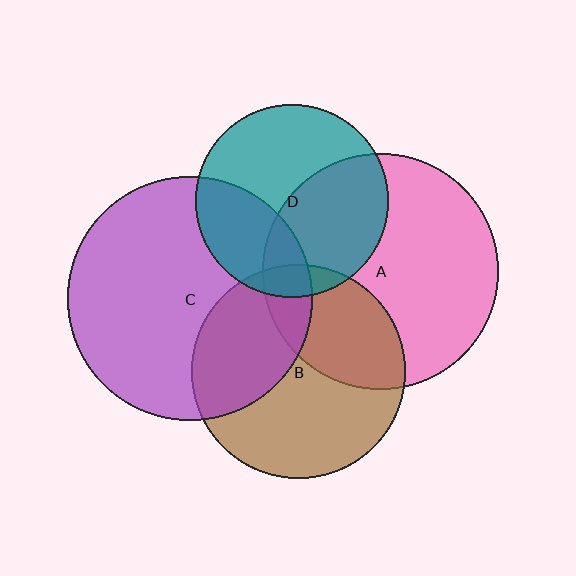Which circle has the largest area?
Circle C (purple).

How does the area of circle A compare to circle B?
Approximately 1.2 times.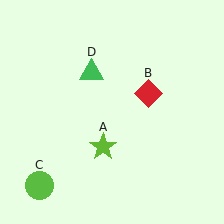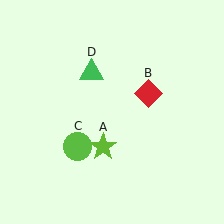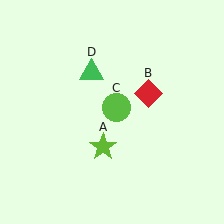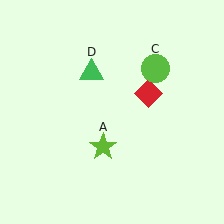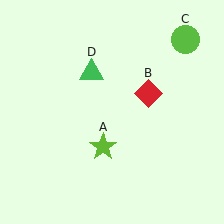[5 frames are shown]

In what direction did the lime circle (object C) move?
The lime circle (object C) moved up and to the right.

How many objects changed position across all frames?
1 object changed position: lime circle (object C).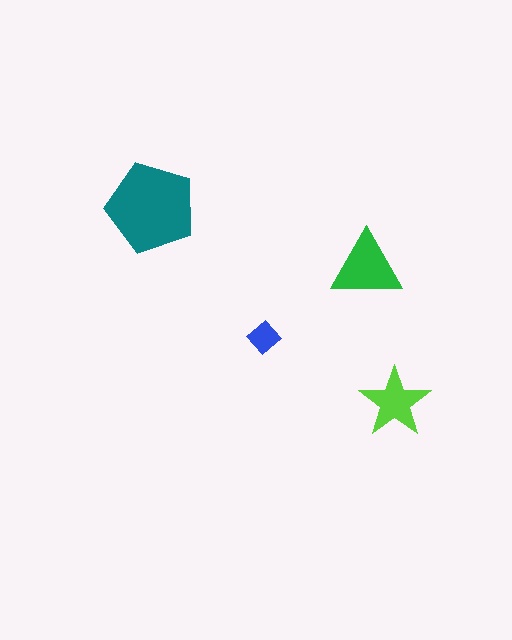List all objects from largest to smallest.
The teal pentagon, the green triangle, the lime star, the blue diamond.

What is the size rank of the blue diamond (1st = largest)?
4th.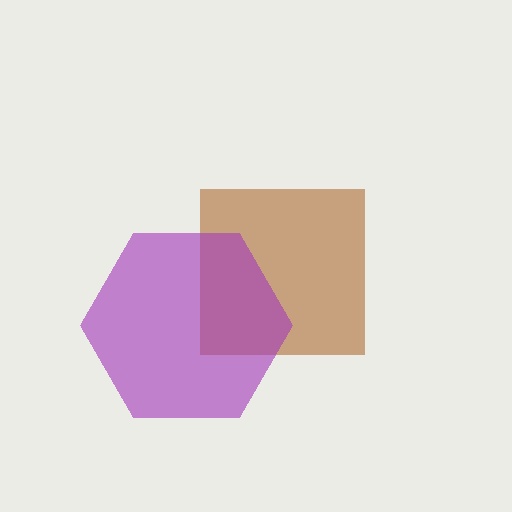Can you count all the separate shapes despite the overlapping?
Yes, there are 2 separate shapes.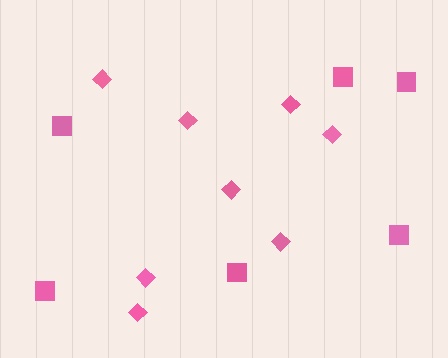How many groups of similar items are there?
There are 2 groups: one group of diamonds (8) and one group of squares (6).